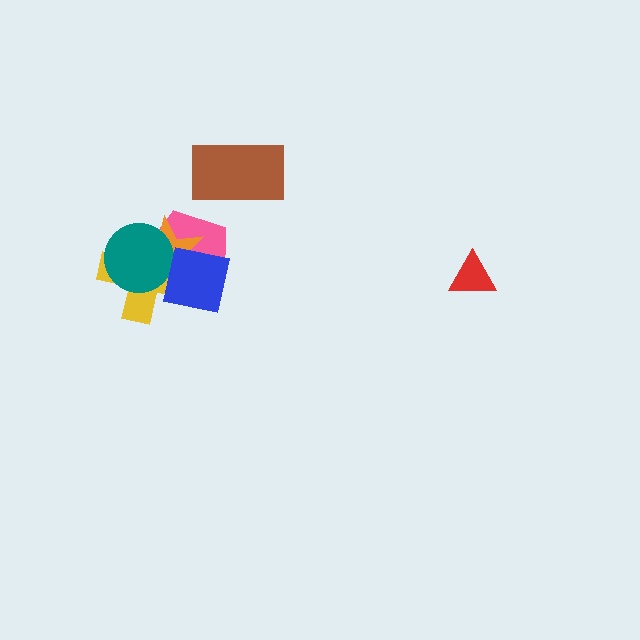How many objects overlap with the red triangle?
0 objects overlap with the red triangle.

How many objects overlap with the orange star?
4 objects overlap with the orange star.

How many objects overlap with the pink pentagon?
4 objects overlap with the pink pentagon.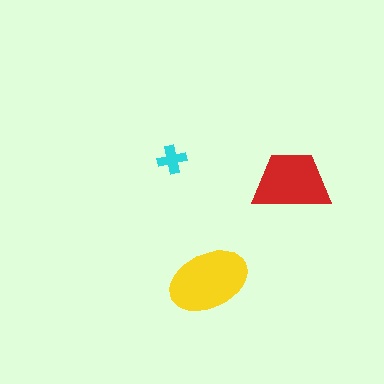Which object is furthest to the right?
The red trapezoid is rightmost.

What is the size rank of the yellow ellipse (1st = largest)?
1st.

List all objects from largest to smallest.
The yellow ellipse, the red trapezoid, the cyan cross.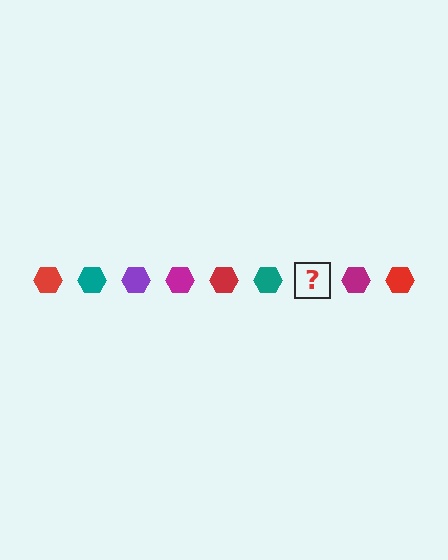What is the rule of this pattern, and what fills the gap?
The rule is that the pattern cycles through red, teal, purple, magenta hexagons. The gap should be filled with a purple hexagon.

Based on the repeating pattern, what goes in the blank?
The blank should be a purple hexagon.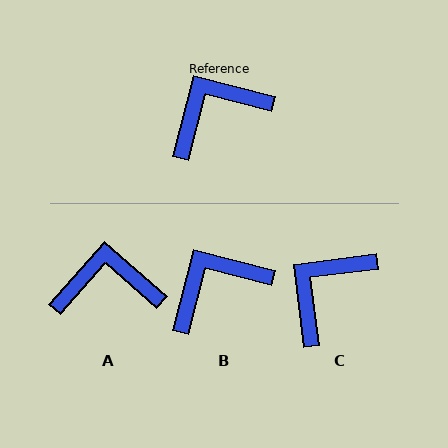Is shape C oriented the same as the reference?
No, it is off by about 22 degrees.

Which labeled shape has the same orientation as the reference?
B.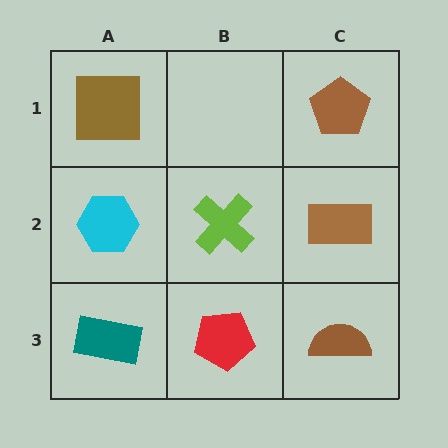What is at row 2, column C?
A brown rectangle.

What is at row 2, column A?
A cyan hexagon.